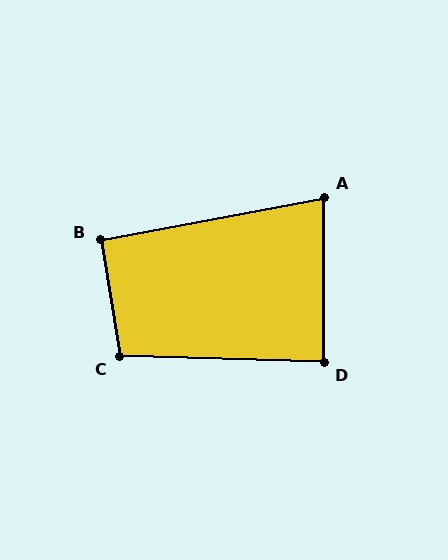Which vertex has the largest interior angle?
C, at approximately 101 degrees.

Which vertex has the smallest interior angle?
A, at approximately 79 degrees.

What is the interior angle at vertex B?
Approximately 92 degrees (approximately right).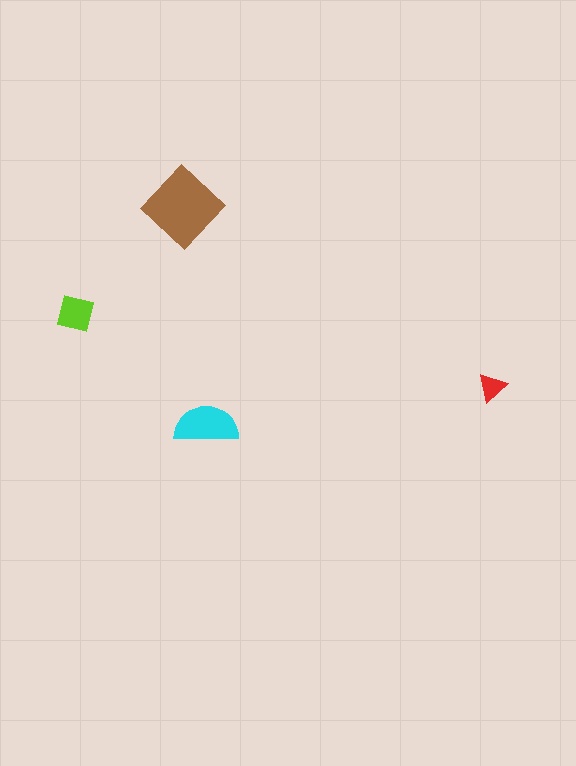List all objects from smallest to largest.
The red triangle, the lime square, the cyan semicircle, the brown diamond.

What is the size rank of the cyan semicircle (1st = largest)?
2nd.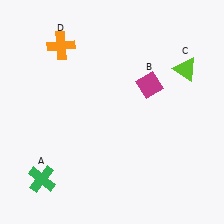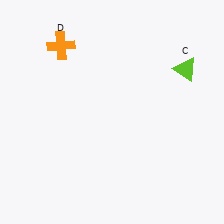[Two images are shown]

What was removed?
The magenta diamond (B), the green cross (A) were removed in Image 2.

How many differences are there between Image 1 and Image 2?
There are 2 differences between the two images.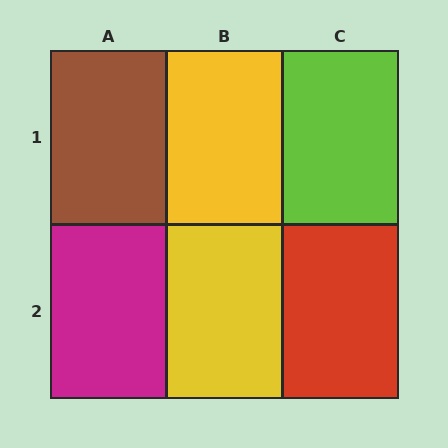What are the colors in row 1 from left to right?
Brown, yellow, lime.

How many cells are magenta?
1 cell is magenta.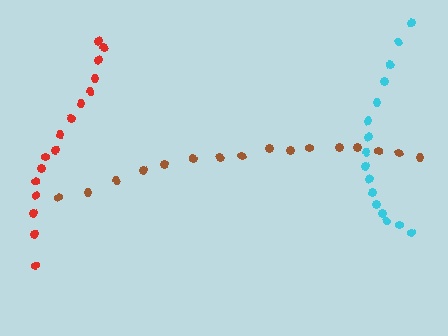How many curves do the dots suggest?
There are 3 distinct paths.